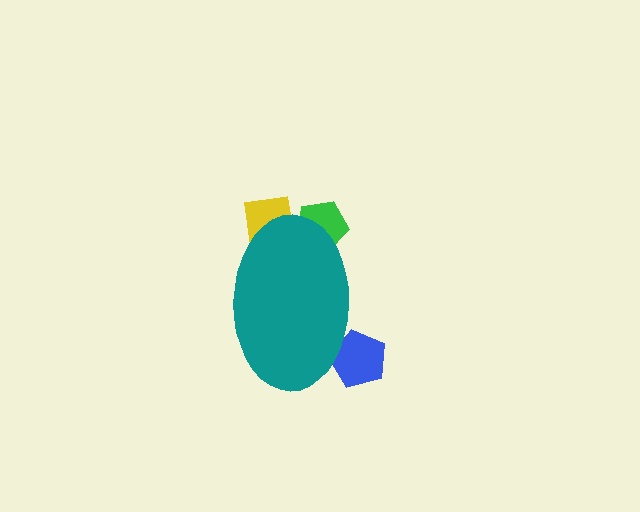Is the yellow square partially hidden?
Yes, the yellow square is partially hidden behind the teal ellipse.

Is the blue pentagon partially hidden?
Yes, the blue pentagon is partially hidden behind the teal ellipse.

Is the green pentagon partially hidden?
Yes, the green pentagon is partially hidden behind the teal ellipse.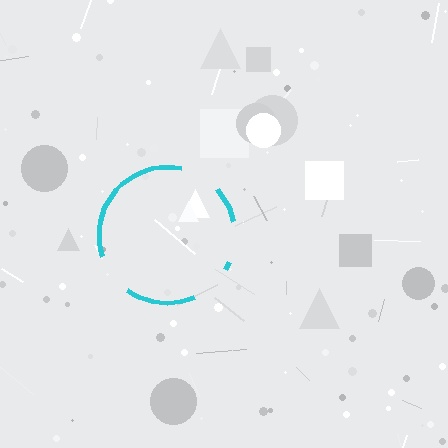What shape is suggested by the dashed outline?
The dashed outline suggests a circle.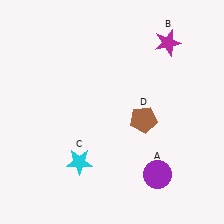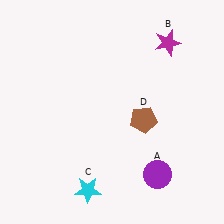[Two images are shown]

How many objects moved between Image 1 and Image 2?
1 object moved between the two images.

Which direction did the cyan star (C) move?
The cyan star (C) moved down.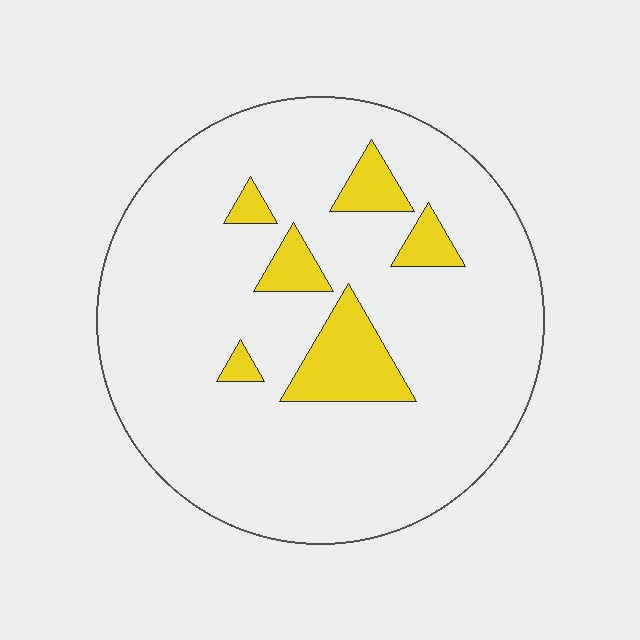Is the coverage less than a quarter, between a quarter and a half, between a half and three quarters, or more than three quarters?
Less than a quarter.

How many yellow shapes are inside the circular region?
6.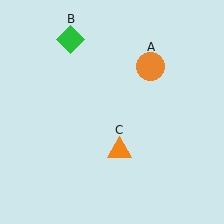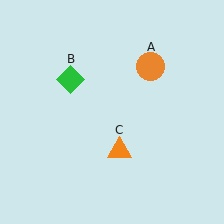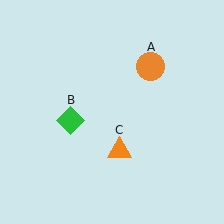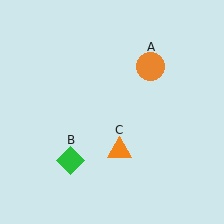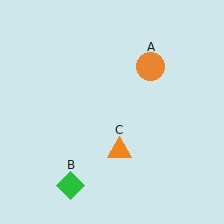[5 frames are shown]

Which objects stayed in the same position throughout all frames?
Orange circle (object A) and orange triangle (object C) remained stationary.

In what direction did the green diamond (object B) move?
The green diamond (object B) moved down.